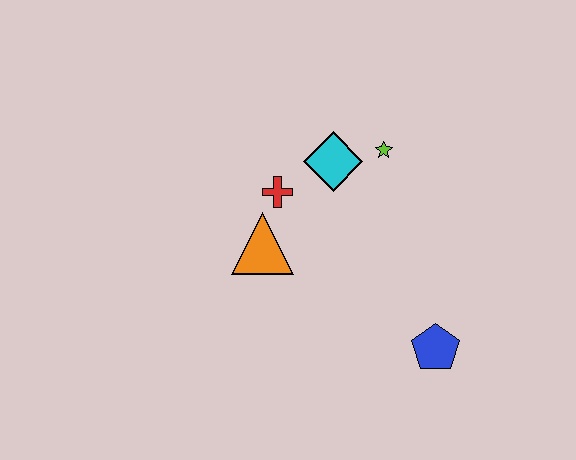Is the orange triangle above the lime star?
No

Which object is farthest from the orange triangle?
The blue pentagon is farthest from the orange triangle.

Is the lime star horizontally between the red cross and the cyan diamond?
No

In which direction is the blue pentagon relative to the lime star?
The blue pentagon is below the lime star.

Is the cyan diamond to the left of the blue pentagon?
Yes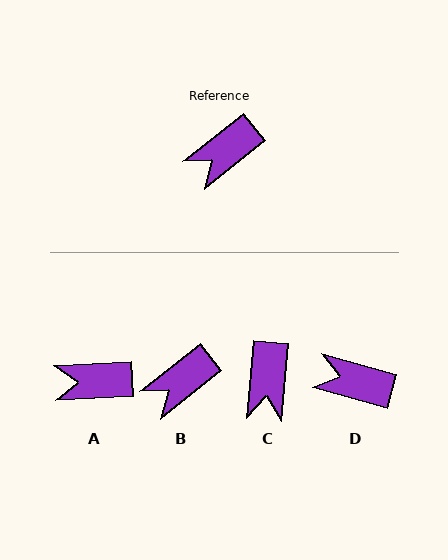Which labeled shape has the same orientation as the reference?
B.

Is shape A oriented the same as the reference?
No, it is off by about 36 degrees.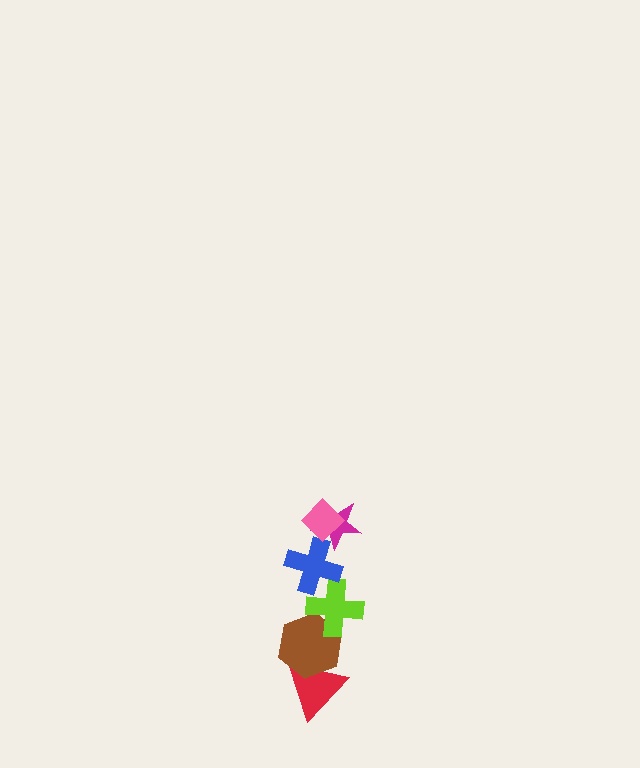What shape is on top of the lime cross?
The blue cross is on top of the lime cross.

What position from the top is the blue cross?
The blue cross is 3rd from the top.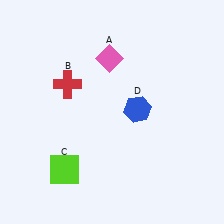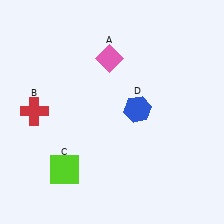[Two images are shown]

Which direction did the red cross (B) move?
The red cross (B) moved left.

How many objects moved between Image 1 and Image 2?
1 object moved between the two images.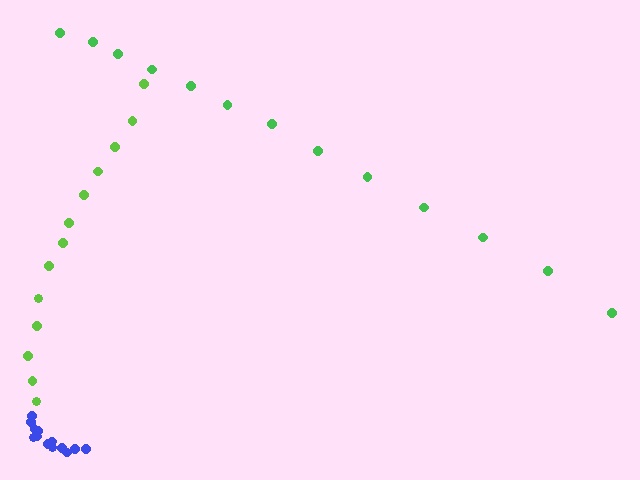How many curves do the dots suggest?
There are 3 distinct paths.